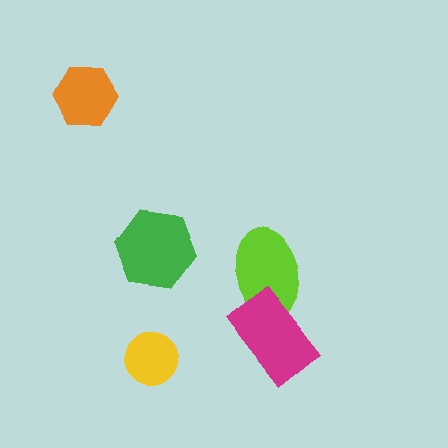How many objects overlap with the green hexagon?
0 objects overlap with the green hexagon.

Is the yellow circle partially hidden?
No, no other shape covers it.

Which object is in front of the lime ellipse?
The magenta rectangle is in front of the lime ellipse.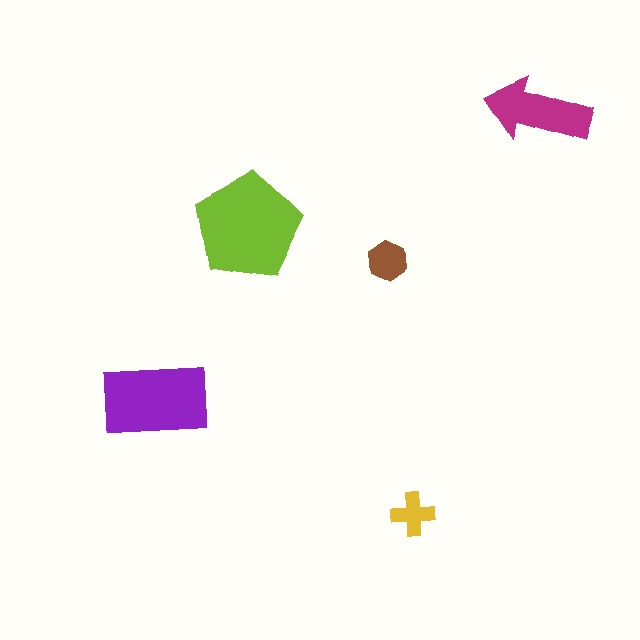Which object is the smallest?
The yellow cross.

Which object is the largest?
The lime pentagon.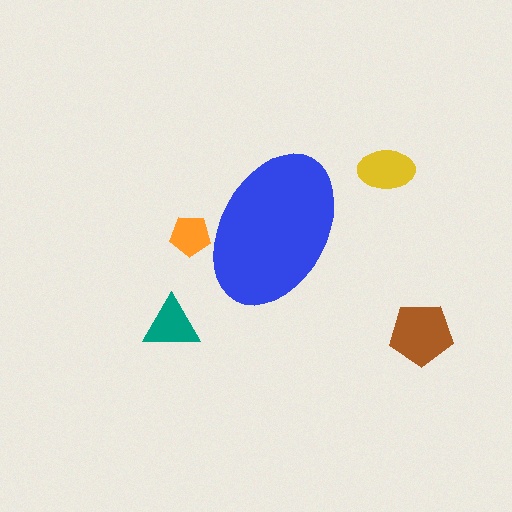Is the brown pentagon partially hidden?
No, the brown pentagon is fully visible.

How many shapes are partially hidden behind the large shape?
1 shape is partially hidden.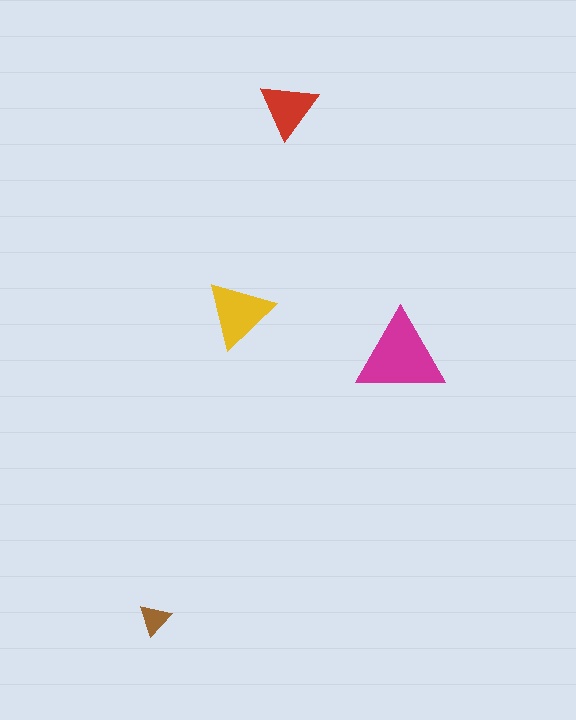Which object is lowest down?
The brown triangle is bottommost.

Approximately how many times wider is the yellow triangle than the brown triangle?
About 2 times wider.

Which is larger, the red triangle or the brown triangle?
The red one.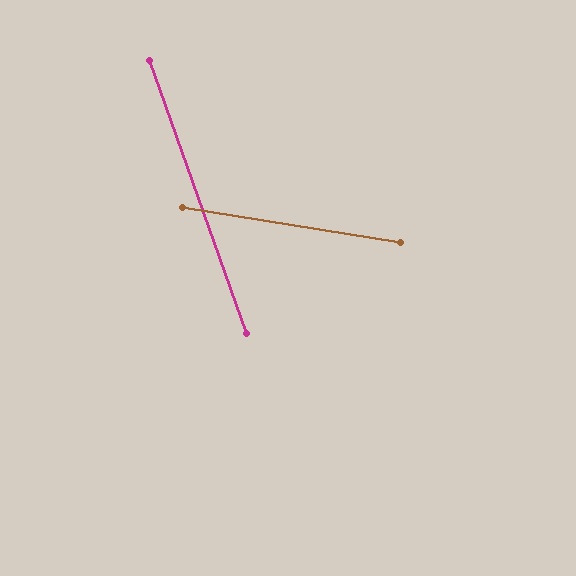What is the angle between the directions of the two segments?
Approximately 61 degrees.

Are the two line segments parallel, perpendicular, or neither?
Neither parallel nor perpendicular — they differ by about 61°.